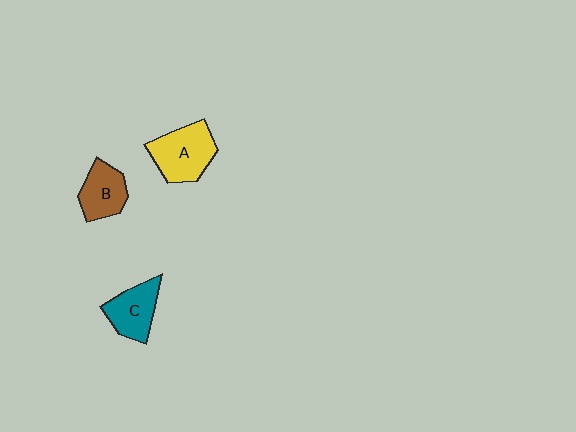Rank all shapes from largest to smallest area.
From largest to smallest: A (yellow), C (teal), B (brown).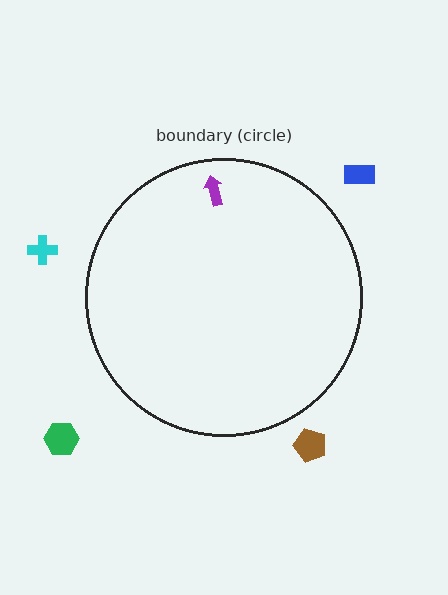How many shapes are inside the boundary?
1 inside, 4 outside.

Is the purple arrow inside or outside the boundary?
Inside.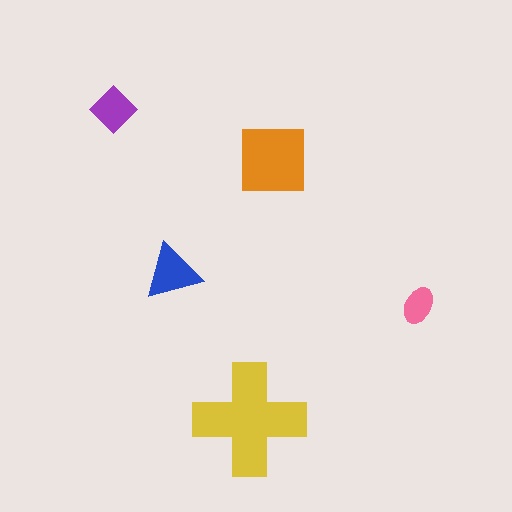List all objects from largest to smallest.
The yellow cross, the orange square, the blue triangle, the purple diamond, the pink ellipse.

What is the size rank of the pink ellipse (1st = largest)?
5th.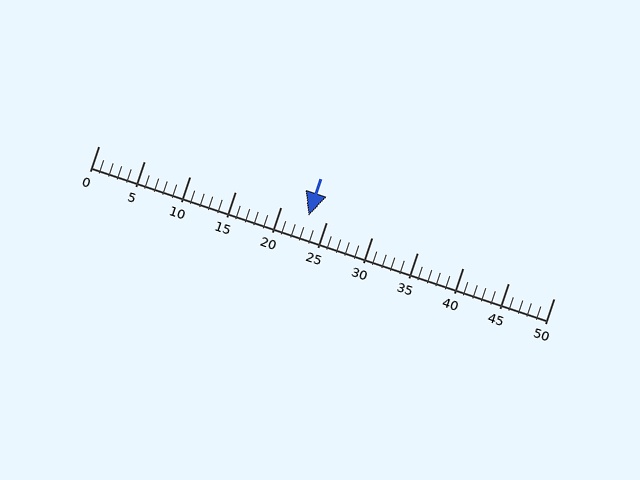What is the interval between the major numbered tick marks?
The major tick marks are spaced 5 units apart.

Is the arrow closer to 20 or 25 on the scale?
The arrow is closer to 25.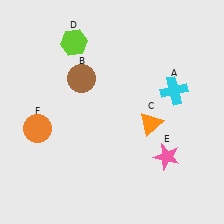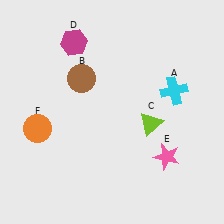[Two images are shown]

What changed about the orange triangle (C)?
In Image 1, C is orange. In Image 2, it changed to lime.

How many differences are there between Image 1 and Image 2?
There are 2 differences between the two images.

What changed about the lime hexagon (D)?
In Image 1, D is lime. In Image 2, it changed to magenta.